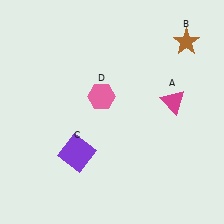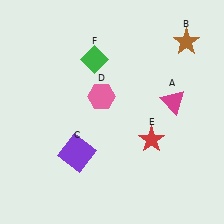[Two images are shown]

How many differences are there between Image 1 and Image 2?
There are 2 differences between the two images.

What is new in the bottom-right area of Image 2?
A red star (E) was added in the bottom-right area of Image 2.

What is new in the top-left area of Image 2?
A green diamond (F) was added in the top-left area of Image 2.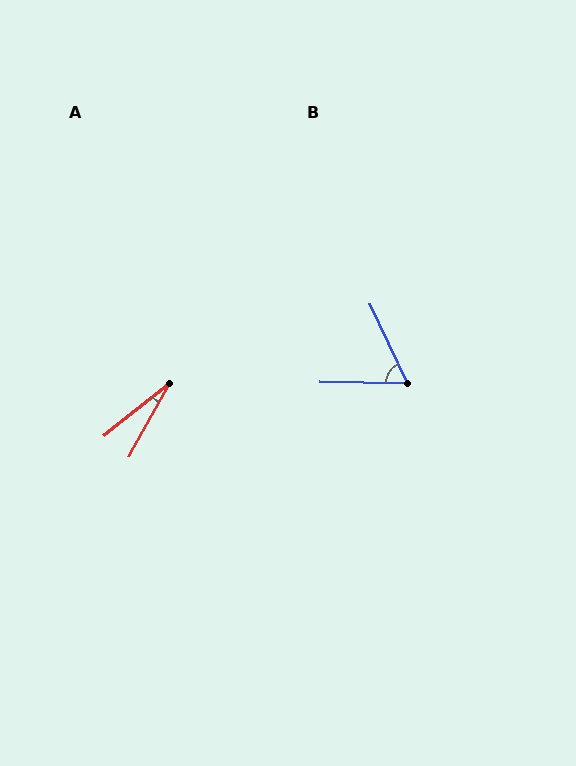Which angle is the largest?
B, at approximately 64 degrees.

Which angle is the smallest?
A, at approximately 23 degrees.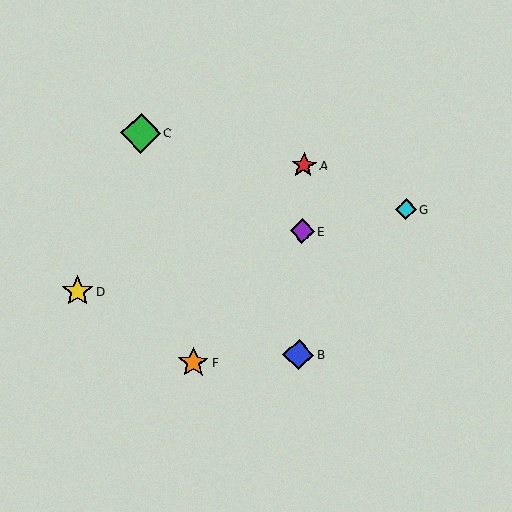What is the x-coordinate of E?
Object E is at x≈302.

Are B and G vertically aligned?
No, B is at x≈299 and G is at x≈406.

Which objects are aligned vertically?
Objects A, B, E are aligned vertically.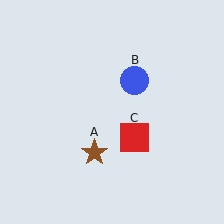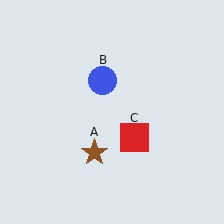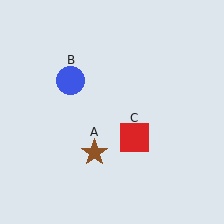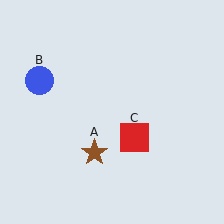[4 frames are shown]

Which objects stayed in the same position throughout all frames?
Brown star (object A) and red square (object C) remained stationary.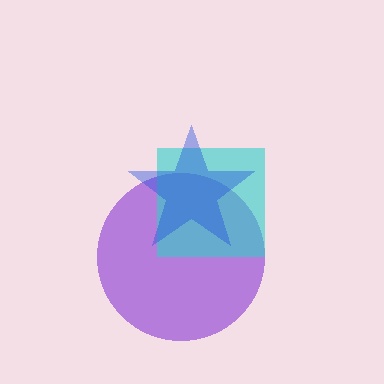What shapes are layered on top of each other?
The layered shapes are: a purple circle, a cyan square, a blue star.